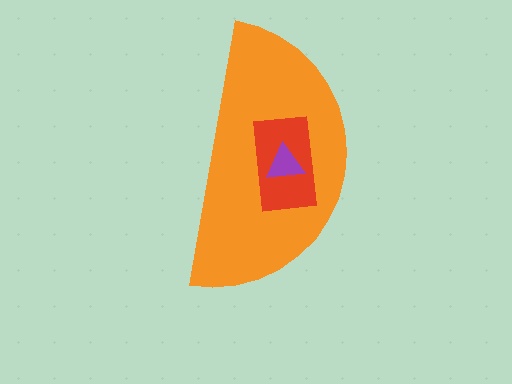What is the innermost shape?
The purple triangle.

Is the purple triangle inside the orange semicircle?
Yes.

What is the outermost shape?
The orange semicircle.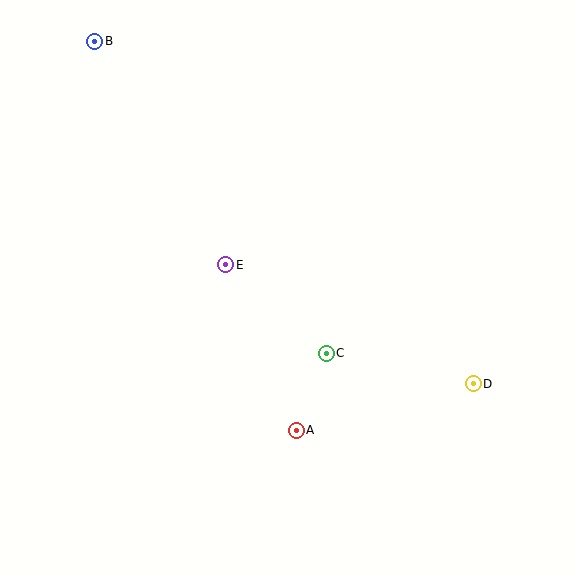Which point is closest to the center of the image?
Point E at (226, 265) is closest to the center.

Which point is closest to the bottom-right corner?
Point D is closest to the bottom-right corner.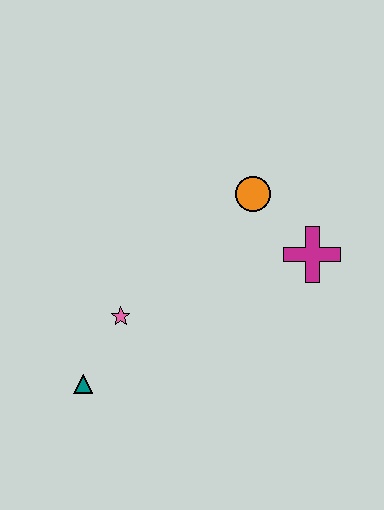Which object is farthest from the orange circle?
The teal triangle is farthest from the orange circle.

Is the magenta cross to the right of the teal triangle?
Yes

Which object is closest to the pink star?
The teal triangle is closest to the pink star.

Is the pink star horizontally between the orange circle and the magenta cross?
No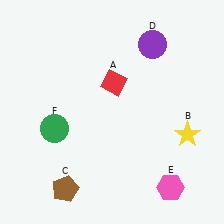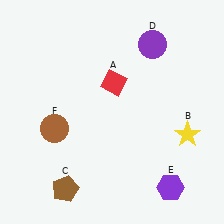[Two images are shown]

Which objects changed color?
E changed from pink to purple. F changed from green to brown.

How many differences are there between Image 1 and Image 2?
There are 2 differences between the two images.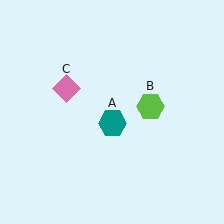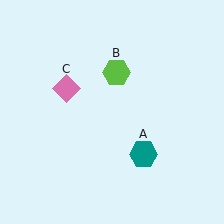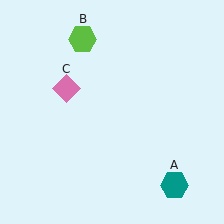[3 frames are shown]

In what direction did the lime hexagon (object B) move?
The lime hexagon (object B) moved up and to the left.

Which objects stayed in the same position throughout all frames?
Pink diamond (object C) remained stationary.